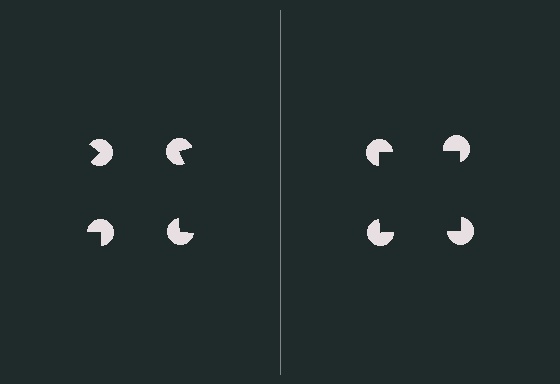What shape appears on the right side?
An illusory square.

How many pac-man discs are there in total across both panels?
8 — 4 on each side.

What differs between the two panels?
The pac-man discs are positioned identically on both sides; only the wedge orientations differ. On the right they align to a square; on the left they are misaligned.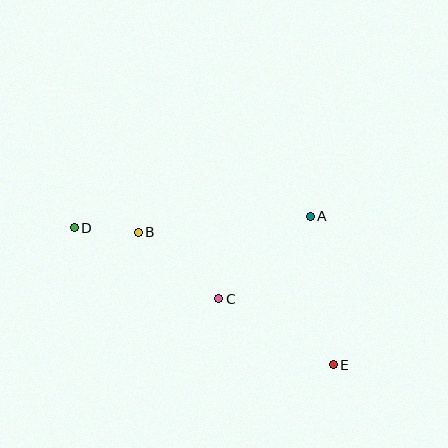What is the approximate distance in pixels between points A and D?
The distance between A and D is approximately 236 pixels.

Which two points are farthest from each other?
Points D and E are farthest from each other.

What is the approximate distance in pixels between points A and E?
The distance between A and E is approximately 151 pixels.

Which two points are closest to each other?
Points B and D are closest to each other.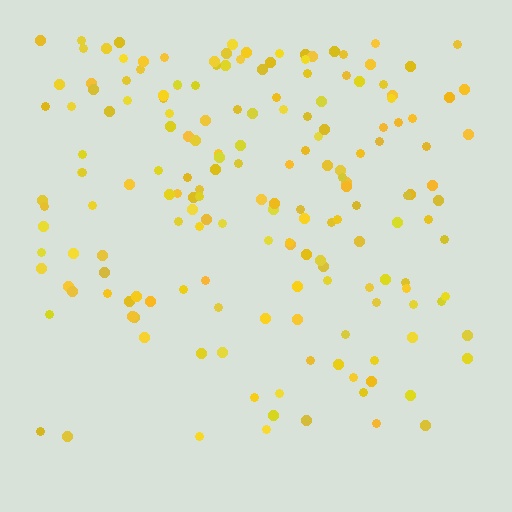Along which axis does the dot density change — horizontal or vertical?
Vertical.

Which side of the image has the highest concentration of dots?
The top.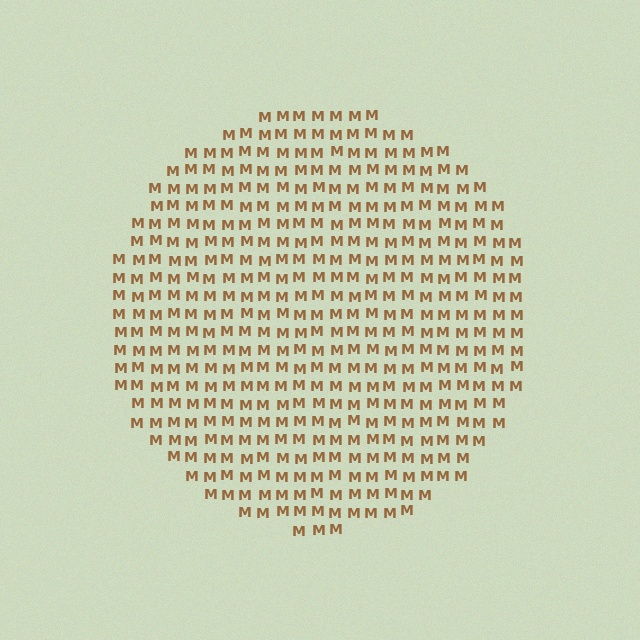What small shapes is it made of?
It is made of small letter M's.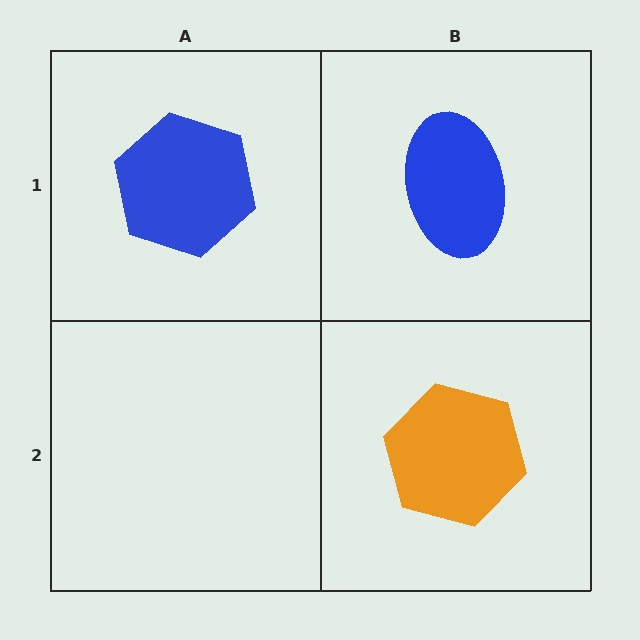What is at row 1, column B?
A blue ellipse.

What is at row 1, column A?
A blue hexagon.